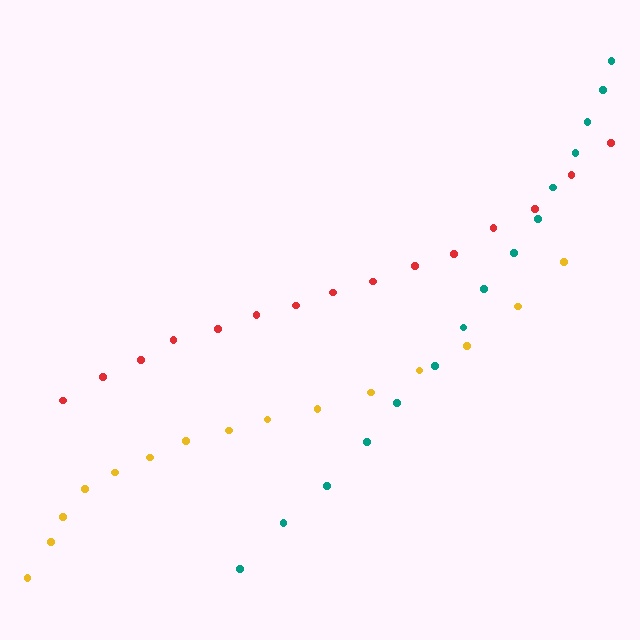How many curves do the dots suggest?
There are 3 distinct paths.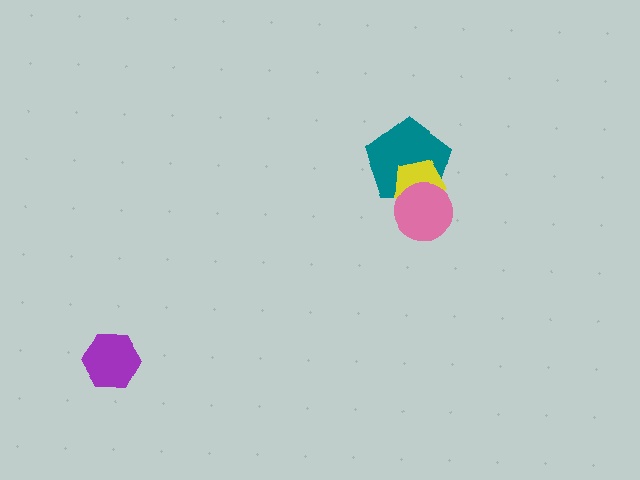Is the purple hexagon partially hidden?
No, no other shape covers it.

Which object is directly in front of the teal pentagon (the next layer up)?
The yellow pentagon is directly in front of the teal pentagon.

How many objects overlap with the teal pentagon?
2 objects overlap with the teal pentagon.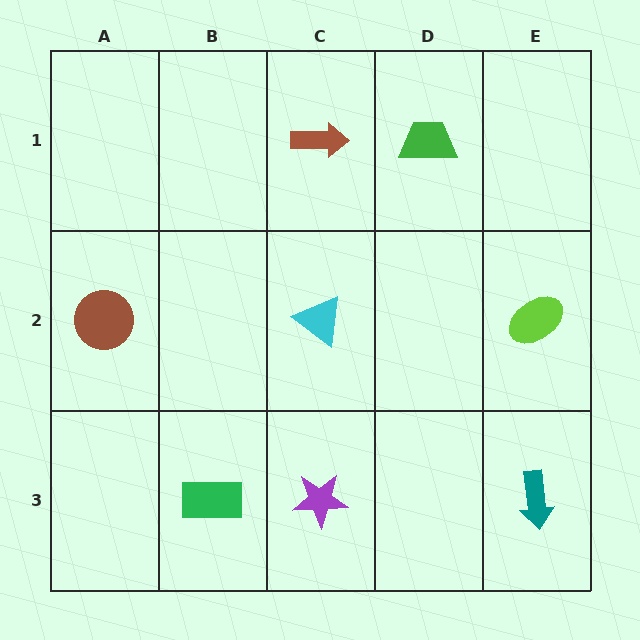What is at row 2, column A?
A brown circle.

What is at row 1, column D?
A green trapezoid.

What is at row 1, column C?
A brown arrow.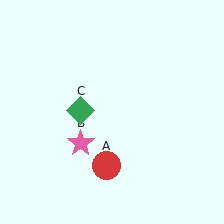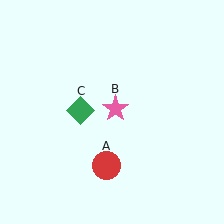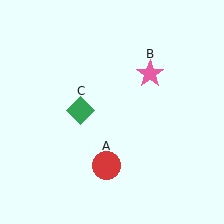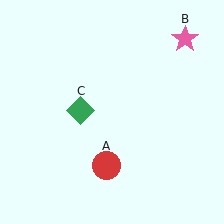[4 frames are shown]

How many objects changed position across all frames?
1 object changed position: pink star (object B).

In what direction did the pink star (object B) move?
The pink star (object B) moved up and to the right.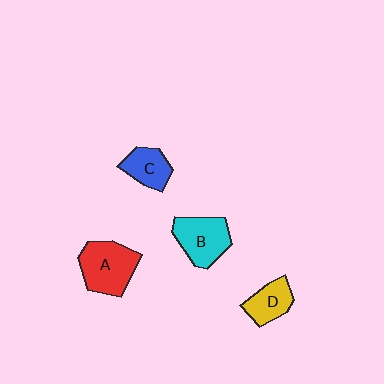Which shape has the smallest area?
Shape D (yellow).